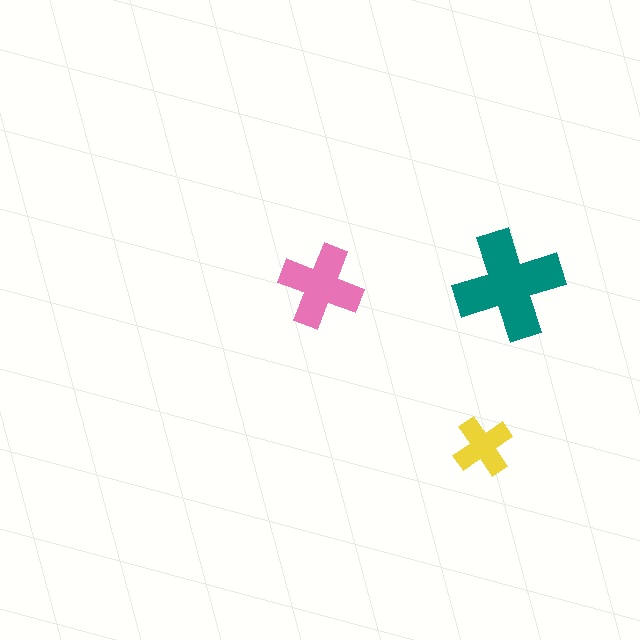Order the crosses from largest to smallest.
the teal one, the pink one, the yellow one.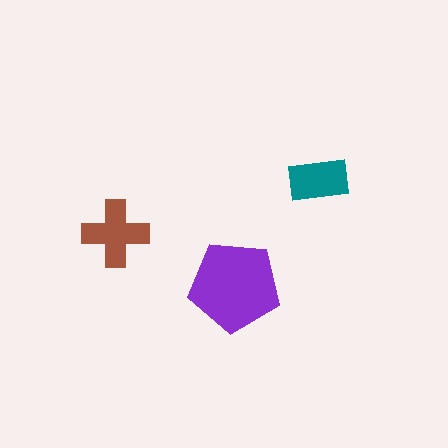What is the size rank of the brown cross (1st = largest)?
2nd.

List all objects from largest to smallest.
The purple pentagon, the brown cross, the teal rectangle.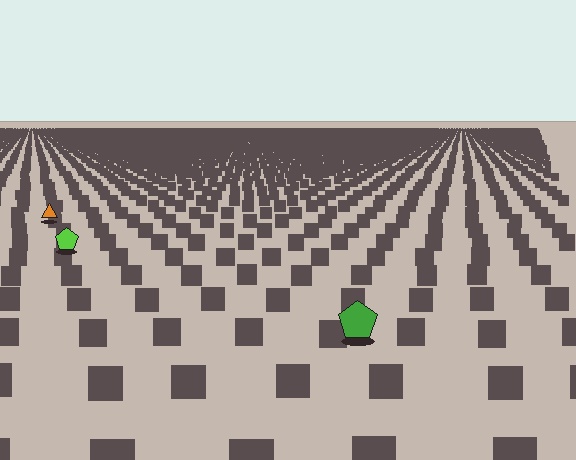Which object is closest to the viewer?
The green pentagon is closest. The texture marks near it are larger and more spread out.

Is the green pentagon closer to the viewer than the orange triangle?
Yes. The green pentagon is closer — you can tell from the texture gradient: the ground texture is coarser near it.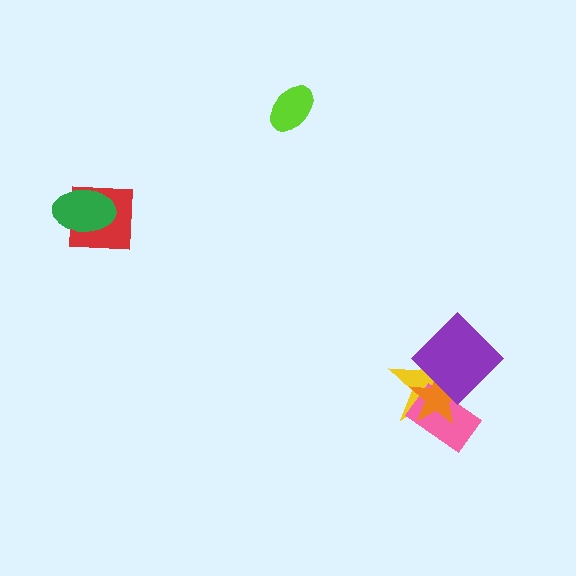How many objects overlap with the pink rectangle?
3 objects overlap with the pink rectangle.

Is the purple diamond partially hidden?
No, no other shape covers it.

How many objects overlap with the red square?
1 object overlaps with the red square.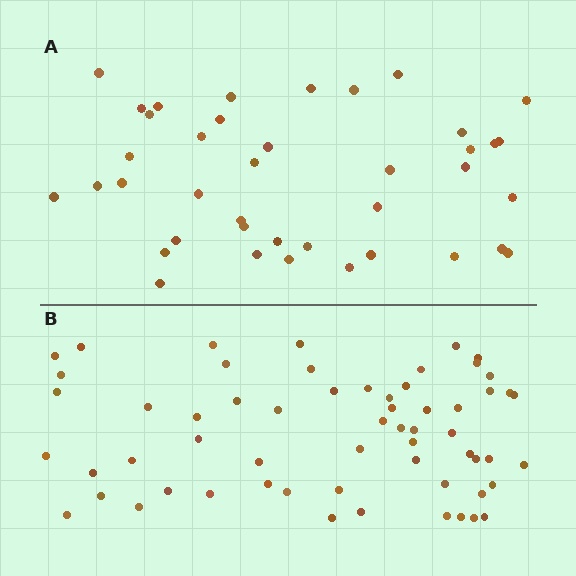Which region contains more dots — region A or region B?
Region B (the bottom region) has more dots.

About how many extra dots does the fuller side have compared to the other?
Region B has approximately 20 more dots than region A.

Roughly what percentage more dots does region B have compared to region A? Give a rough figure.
About 50% more.